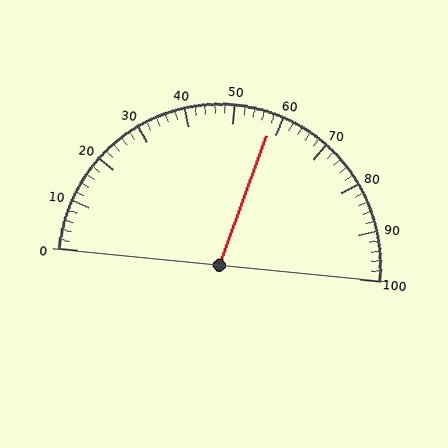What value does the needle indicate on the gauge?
The needle indicates approximately 58.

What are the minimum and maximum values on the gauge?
The gauge ranges from 0 to 100.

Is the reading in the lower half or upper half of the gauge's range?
The reading is in the upper half of the range (0 to 100).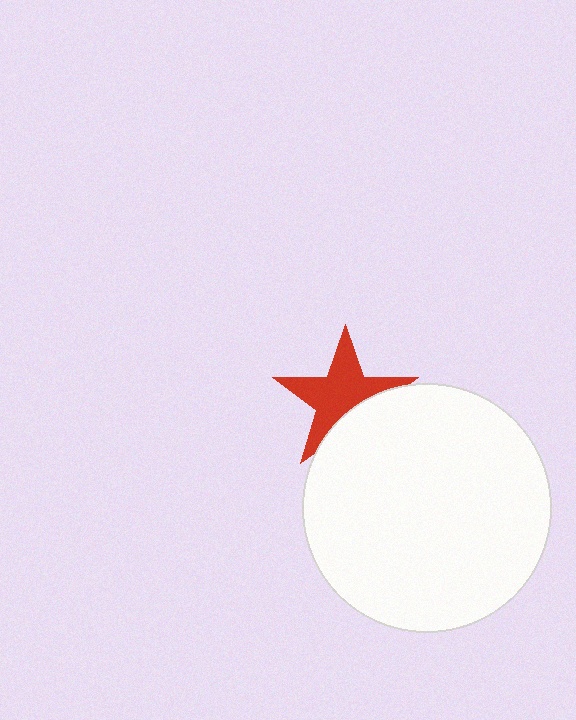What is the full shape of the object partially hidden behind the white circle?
The partially hidden object is a red star.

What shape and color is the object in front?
The object in front is a white circle.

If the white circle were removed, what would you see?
You would see the complete red star.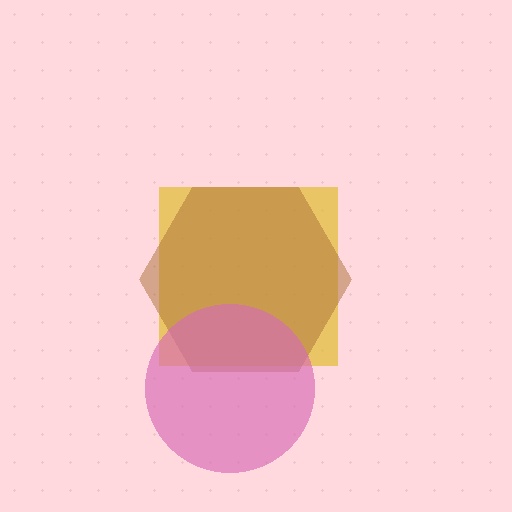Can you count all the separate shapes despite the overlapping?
Yes, there are 3 separate shapes.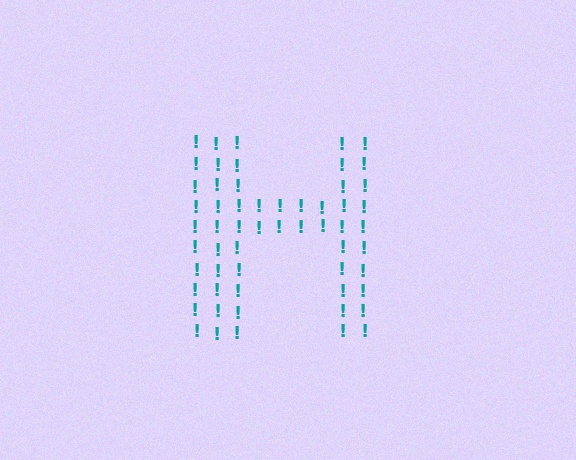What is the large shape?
The large shape is the letter H.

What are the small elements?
The small elements are exclamation marks.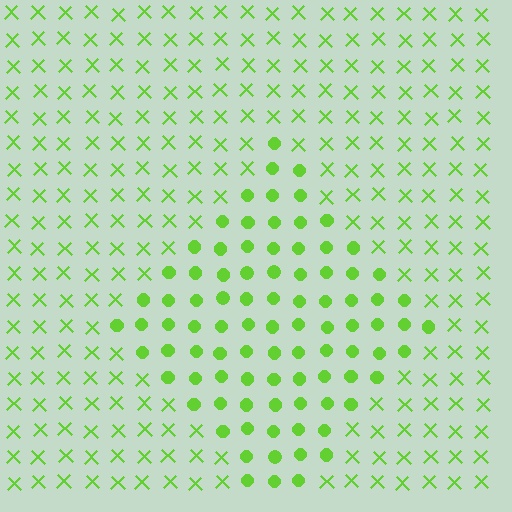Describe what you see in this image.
The image is filled with small lime elements arranged in a uniform grid. A diamond-shaped region contains circles, while the surrounding area contains X marks. The boundary is defined purely by the change in element shape.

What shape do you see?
I see a diamond.